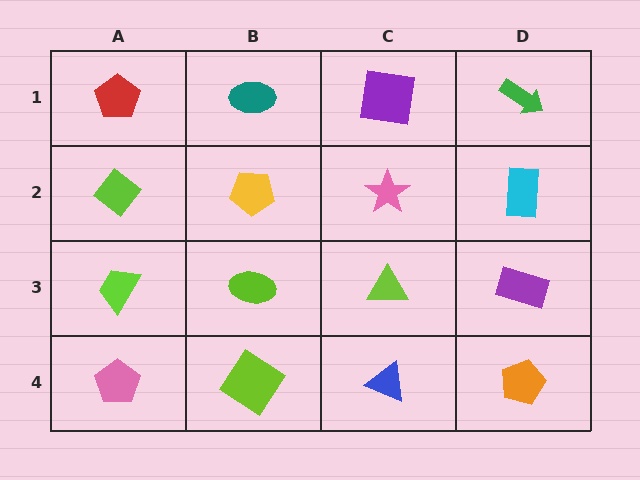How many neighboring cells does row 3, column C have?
4.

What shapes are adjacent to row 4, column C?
A lime triangle (row 3, column C), a lime diamond (row 4, column B), an orange pentagon (row 4, column D).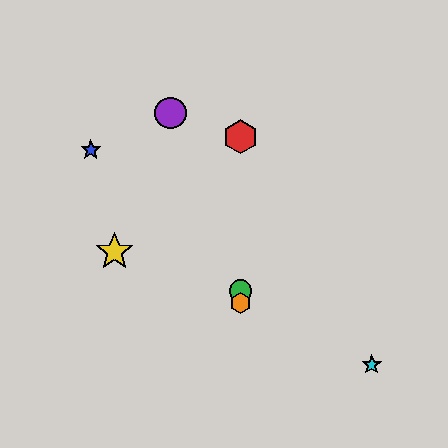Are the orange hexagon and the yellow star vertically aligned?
No, the orange hexagon is at x≈241 and the yellow star is at x≈114.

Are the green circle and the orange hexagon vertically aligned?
Yes, both are at x≈241.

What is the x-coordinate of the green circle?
The green circle is at x≈241.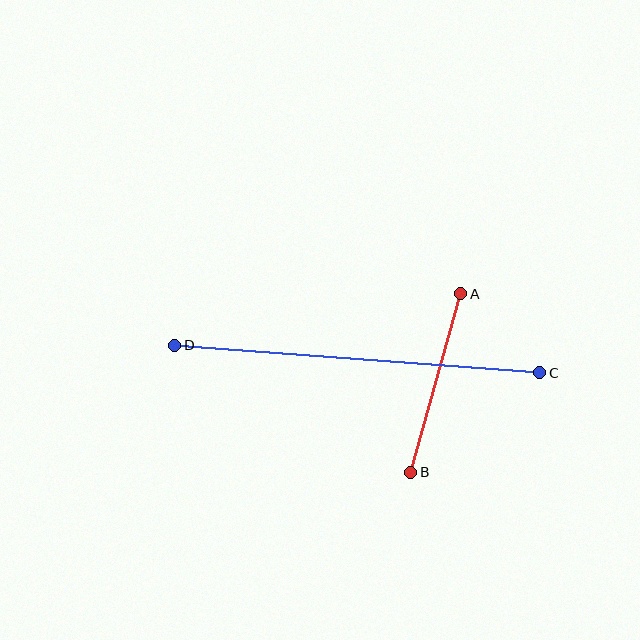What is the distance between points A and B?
The distance is approximately 185 pixels.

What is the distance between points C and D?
The distance is approximately 366 pixels.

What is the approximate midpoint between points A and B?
The midpoint is at approximately (436, 383) pixels.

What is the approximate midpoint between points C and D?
The midpoint is at approximately (357, 359) pixels.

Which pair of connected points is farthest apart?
Points C and D are farthest apart.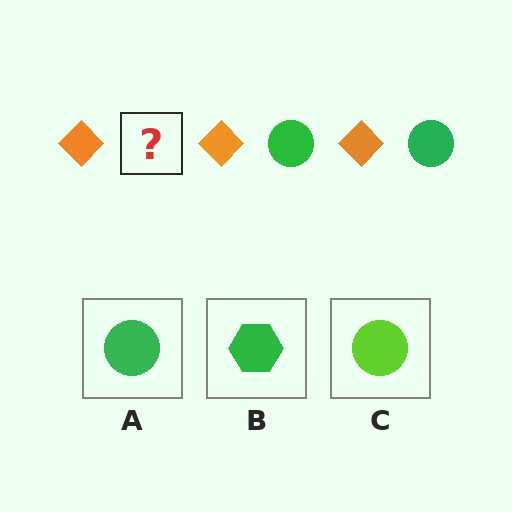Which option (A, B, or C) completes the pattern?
A.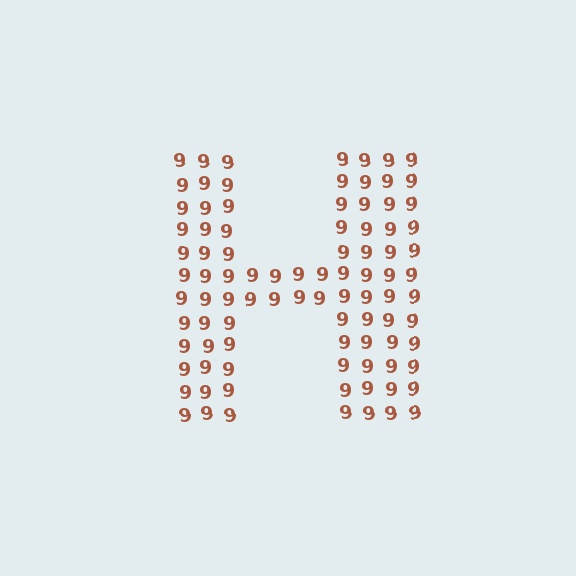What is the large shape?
The large shape is the letter H.